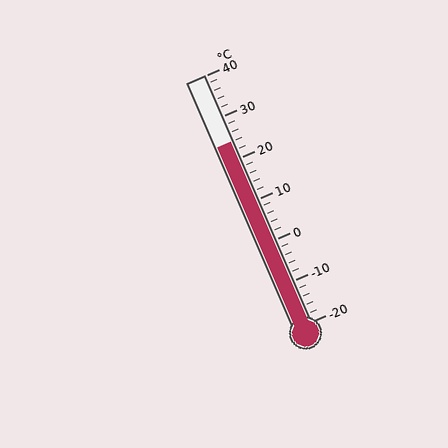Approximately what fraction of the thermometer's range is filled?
The thermometer is filled to approximately 75% of its range.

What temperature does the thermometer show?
The thermometer shows approximately 24°C.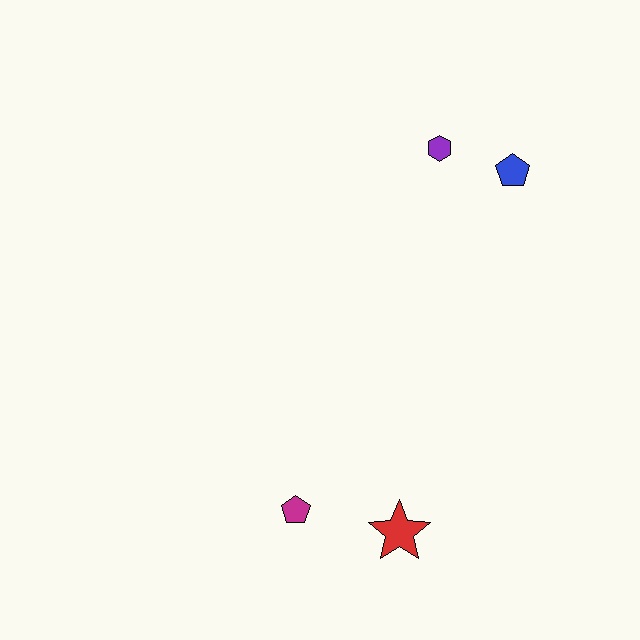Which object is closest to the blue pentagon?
The purple hexagon is closest to the blue pentagon.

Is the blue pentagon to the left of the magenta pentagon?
No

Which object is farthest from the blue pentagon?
The magenta pentagon is farthest from the blue pentagon.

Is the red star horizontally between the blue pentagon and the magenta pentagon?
Yes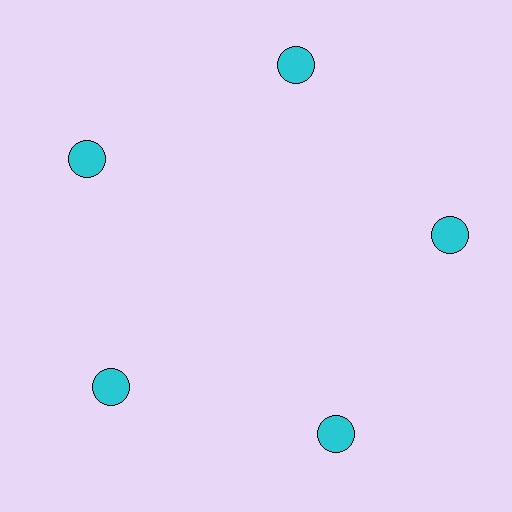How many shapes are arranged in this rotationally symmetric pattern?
There are 5 shapes, arranged in 5 groups of 1.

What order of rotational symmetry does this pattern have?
This pattern has 5-fold rotational symmetry.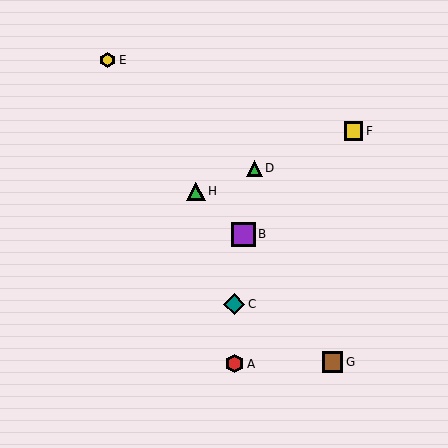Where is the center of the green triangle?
The center of the green triangle is at (254, 168).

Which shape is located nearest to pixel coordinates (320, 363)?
The brown square (labeled G) at (333, 362) is nearest to that location.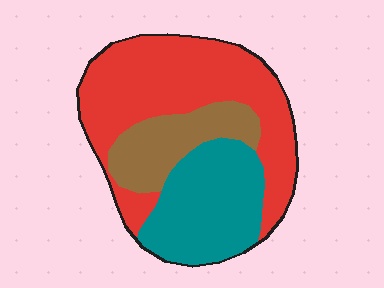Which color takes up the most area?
Red, at roughly 50%.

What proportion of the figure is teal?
Teal covers 30% of the figure.